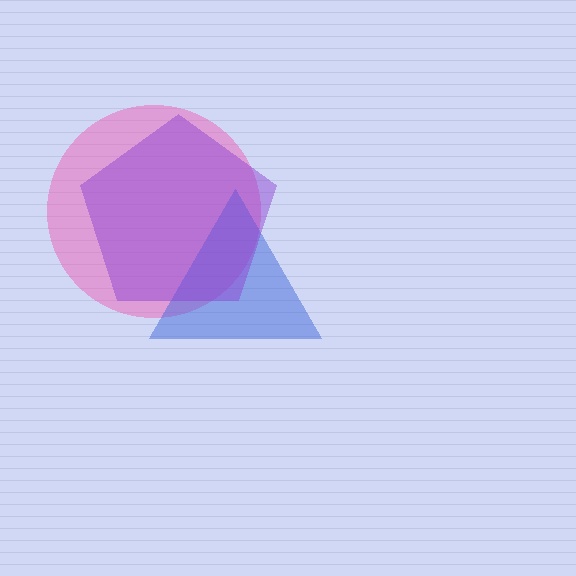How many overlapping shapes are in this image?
There are 3 overlapping shapes in the image.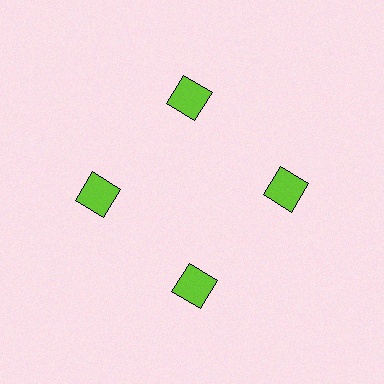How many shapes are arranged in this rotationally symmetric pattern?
There are 4 shapes, arranged in 4 groups of 1.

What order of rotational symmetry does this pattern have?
This pattern has 4-fold rotational symmetry.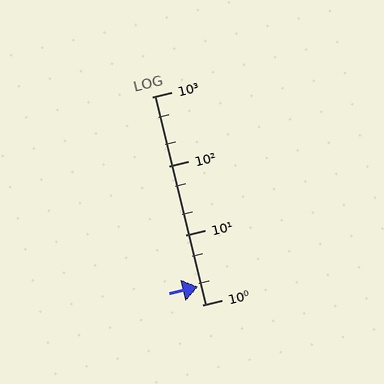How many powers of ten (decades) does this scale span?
The scale spans 3 decades, from 1 to 1000.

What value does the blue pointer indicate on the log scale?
The pointer indicates approximately 1.8.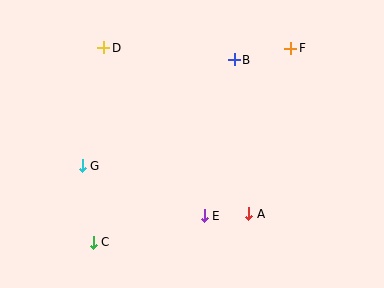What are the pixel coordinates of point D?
Point D is at (104, 48).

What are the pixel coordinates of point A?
Point A is at (249, 214).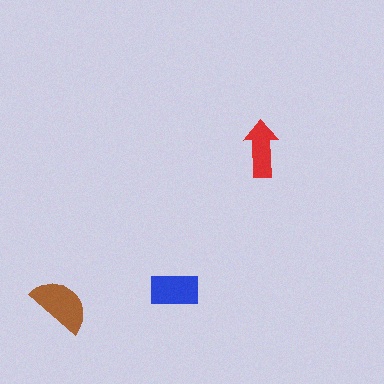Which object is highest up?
The red arrow is topmost.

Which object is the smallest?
The red arrow.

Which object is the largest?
The brown semicircle.